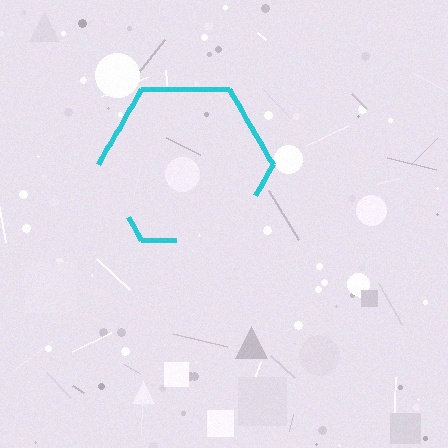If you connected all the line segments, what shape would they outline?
They would outline a hexagon.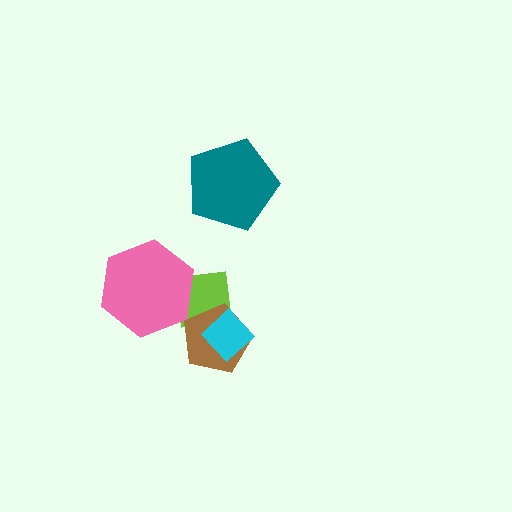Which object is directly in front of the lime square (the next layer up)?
The brown pentagon is directly in front of the lime square.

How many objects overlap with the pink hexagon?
1 object overlaps with the pink hexagon.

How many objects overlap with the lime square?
3 objects overlap with the lime square.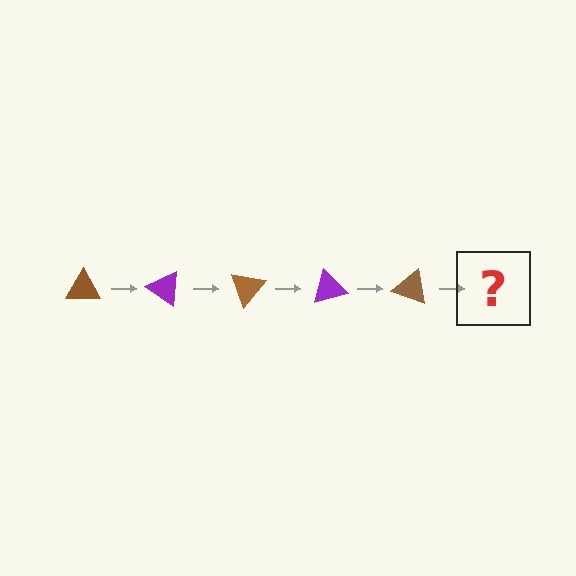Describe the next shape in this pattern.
It should be a purple triangle, rotated 175 degrees from the start.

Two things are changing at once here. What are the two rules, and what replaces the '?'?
The two rules are that it rotates 35 degrees each step and the color cycles through brown and purple. The '?' should be a purple triangle, rotated 175 degrees from the start.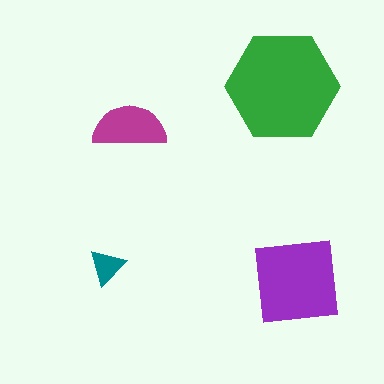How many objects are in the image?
There are 4 objects in the image.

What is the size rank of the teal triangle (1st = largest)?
4th.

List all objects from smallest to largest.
The teal triangle, the magenta semicircle, the purple square, the green hexagon.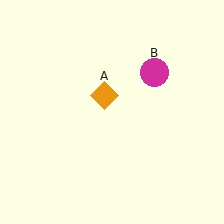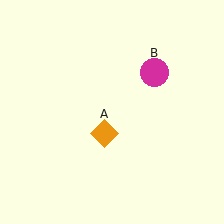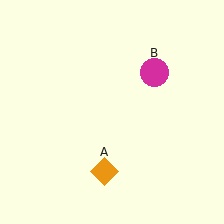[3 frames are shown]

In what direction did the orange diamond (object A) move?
The orange diamond (object A) moved down.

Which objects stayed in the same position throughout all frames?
Magenta circle (object B) remained stationary.